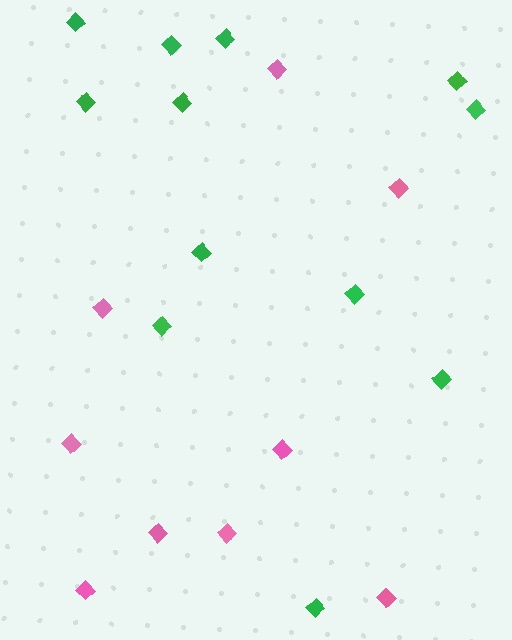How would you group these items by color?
There are 2 groups: one group of green diamonds (12) and one group of pink diamonds (9).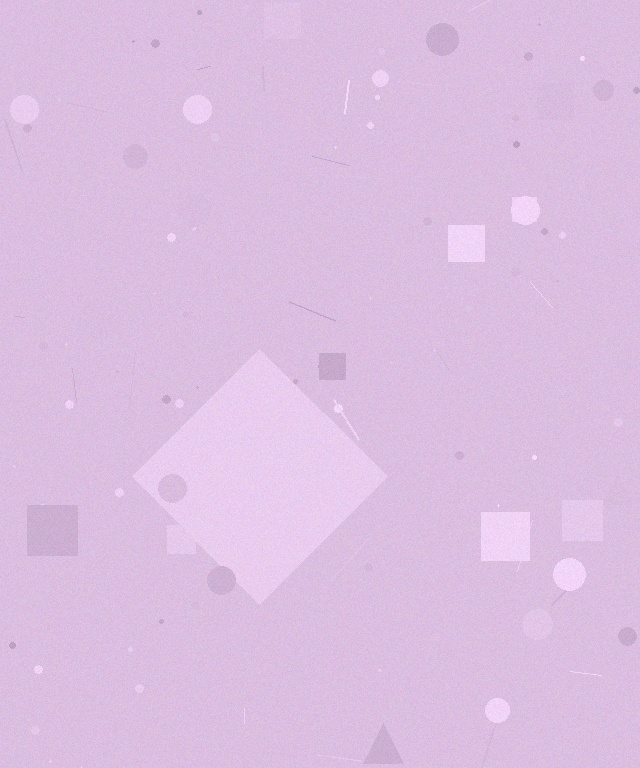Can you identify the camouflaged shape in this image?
The camouflaged shape is a diamond.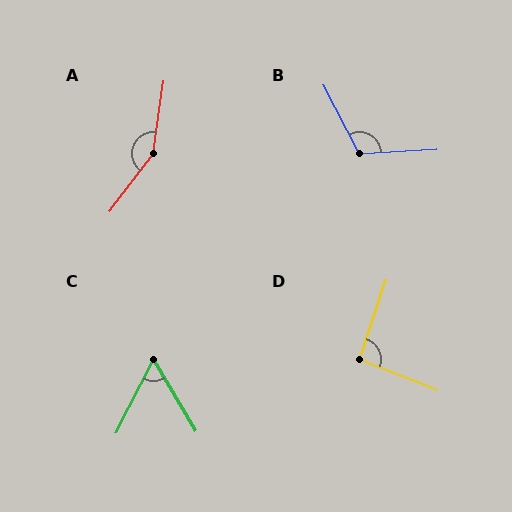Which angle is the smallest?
C, at approximately 57 degrees.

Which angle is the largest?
A, at approximately 151 degrees.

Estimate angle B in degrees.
Approximately 114 degrees.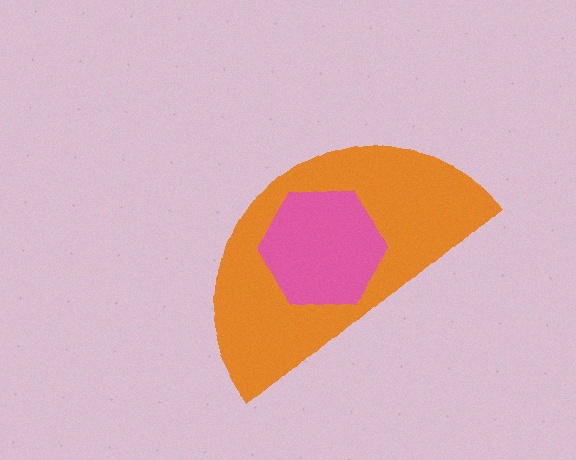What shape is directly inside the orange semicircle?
The pink hexagon.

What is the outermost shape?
The orange semicircle.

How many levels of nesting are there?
2.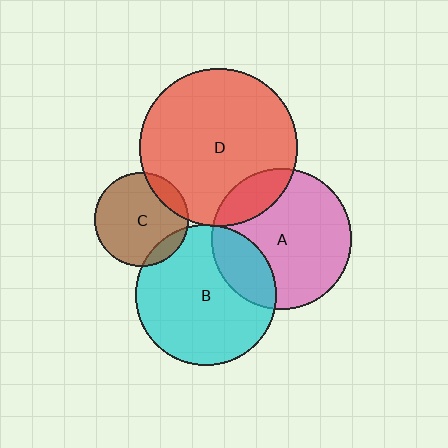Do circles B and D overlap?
Yes.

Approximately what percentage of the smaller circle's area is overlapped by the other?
Approximately 5%.